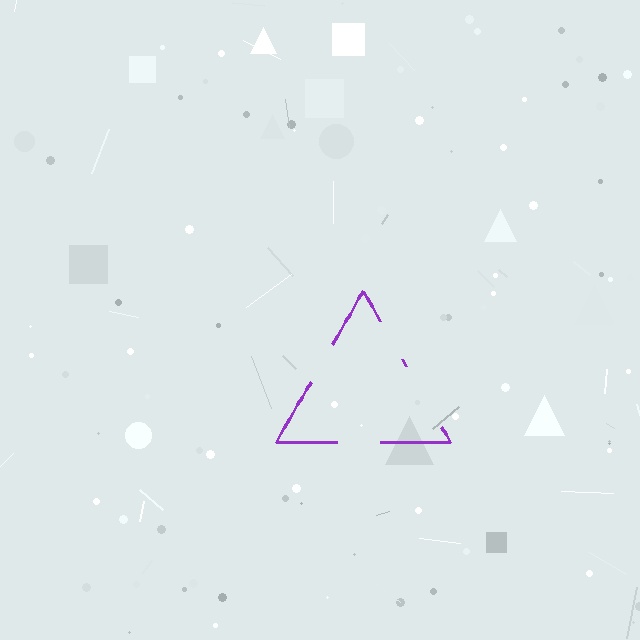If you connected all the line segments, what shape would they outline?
They would outline a triangle.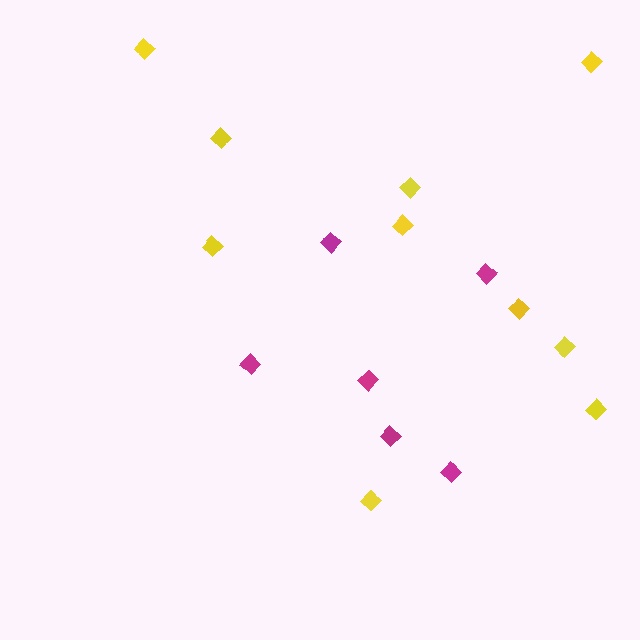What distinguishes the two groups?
There are 2 groups: one group of magenta diamonds (6) and one group of yellow diamonds (10).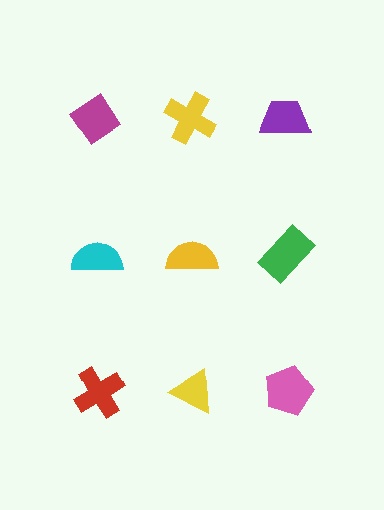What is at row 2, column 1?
A cyan semicircle.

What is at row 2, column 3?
A green rectangle.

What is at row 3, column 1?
A red cross.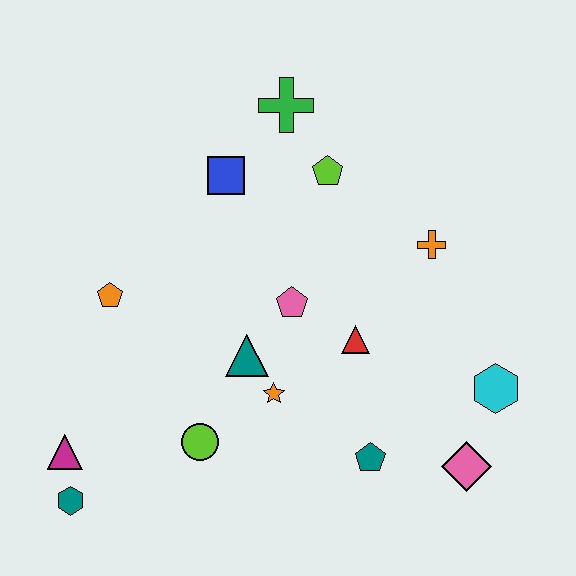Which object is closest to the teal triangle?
The orange star is closest to the teal triangle.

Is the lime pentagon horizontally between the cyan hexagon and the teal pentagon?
No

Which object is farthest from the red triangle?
The teal hexagon is farthest from the red triangle.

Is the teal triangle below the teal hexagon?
No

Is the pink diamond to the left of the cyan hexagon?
Yes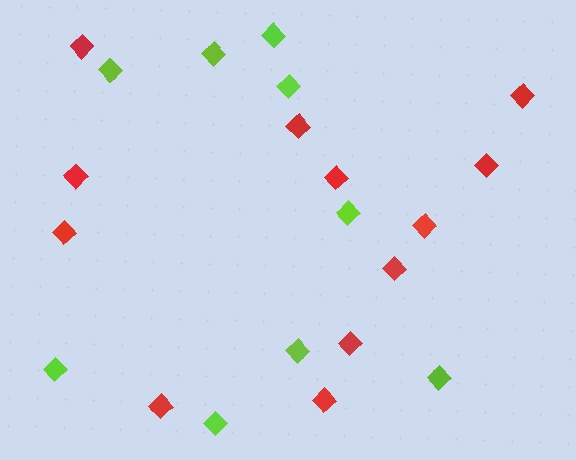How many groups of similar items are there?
There are 2 groups: one group of lime diamonds (9) and one group of red diamonds (12).